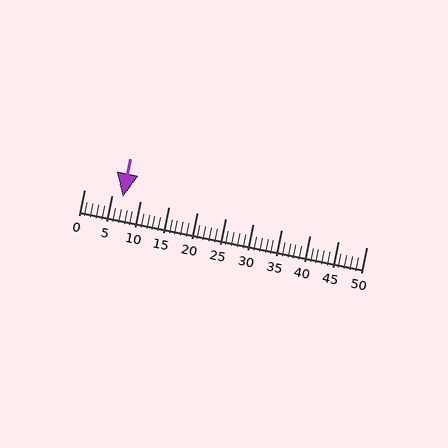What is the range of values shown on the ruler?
The ruler shows values from 0 to 50.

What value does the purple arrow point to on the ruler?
The purple arrow points to approximately 7.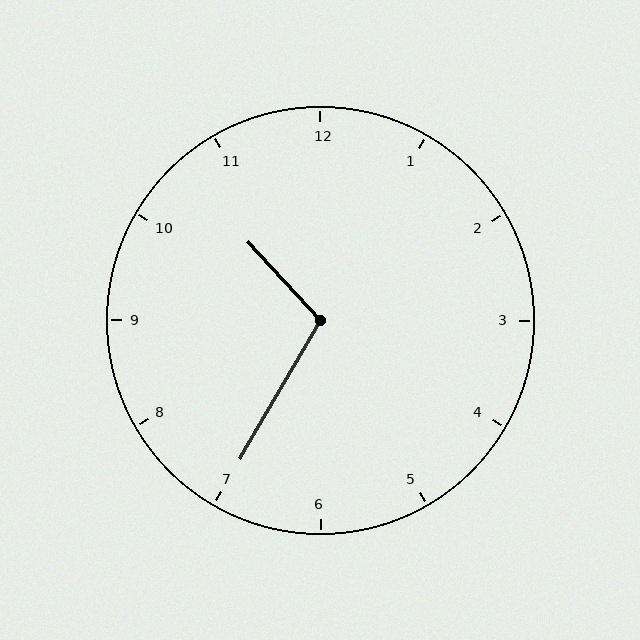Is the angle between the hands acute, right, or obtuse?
It is obtuse.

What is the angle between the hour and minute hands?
Approximately 108 degrees.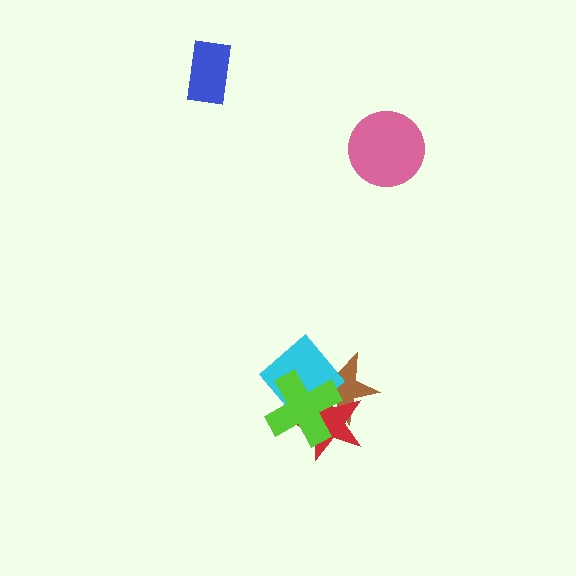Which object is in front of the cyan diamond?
The lime cross is in front of the cyan diamond.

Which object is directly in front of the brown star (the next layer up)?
The red star is directly in front of the brown star.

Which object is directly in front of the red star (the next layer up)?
The cyan diamond is directly in front of the red star.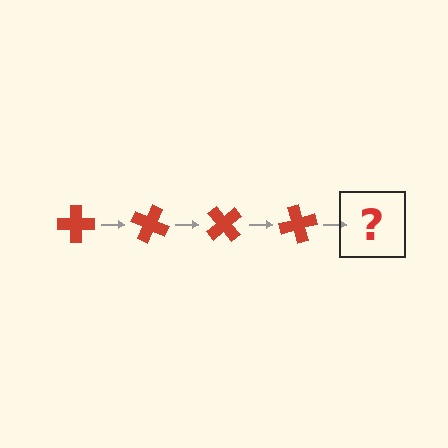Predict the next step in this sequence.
The next step is a red cross rotated 100 degrees.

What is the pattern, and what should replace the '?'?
The pattern is that the cross rotates 25 degrees each step. The '?' should be a red cross rotated 100 degrees.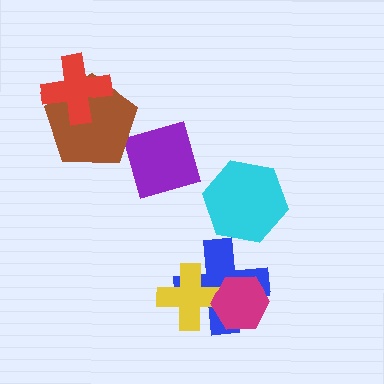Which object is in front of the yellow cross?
The magenta hexagon is in front of the yellow cross.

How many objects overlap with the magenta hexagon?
2 objects overlap with the magenta hexagon.